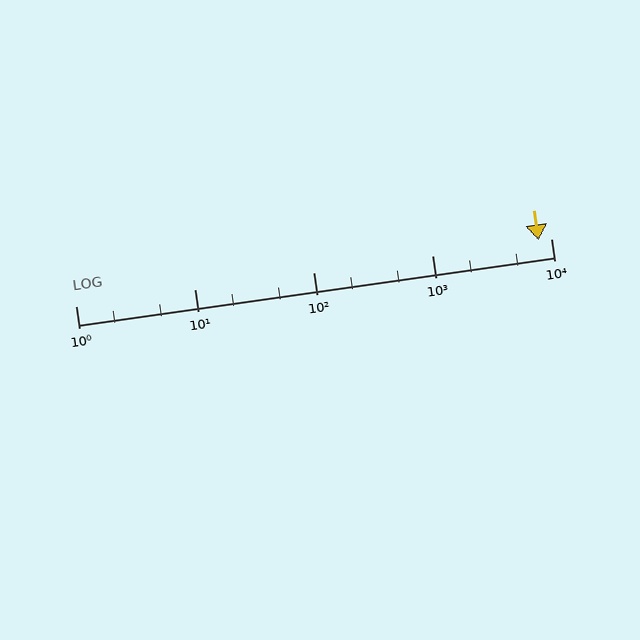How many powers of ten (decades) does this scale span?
The scale spans 4 decades, from 1 to 10000.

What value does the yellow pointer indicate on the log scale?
The pointer indicates approximately 7900.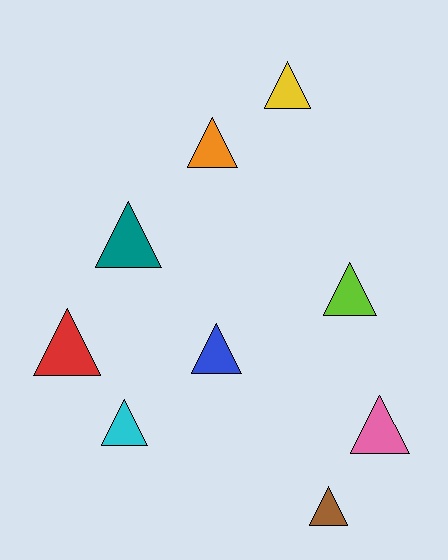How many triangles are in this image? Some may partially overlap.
There are 9 triangles.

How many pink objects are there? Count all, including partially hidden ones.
There is 1 pink object.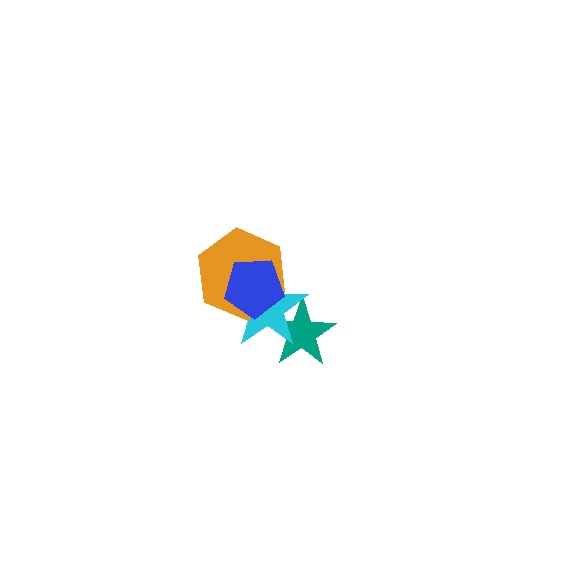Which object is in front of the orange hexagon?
The blue pentagon is in front of the orange hexagon.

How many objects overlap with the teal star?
1 object overlaps with the teal star.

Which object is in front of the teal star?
The cyan star is in front of the teal star.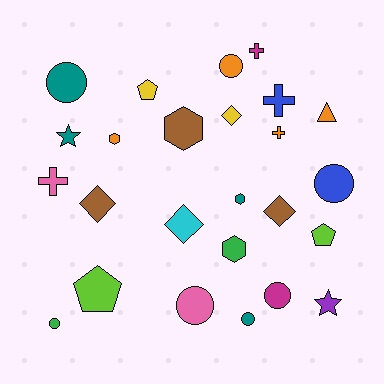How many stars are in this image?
There are 2 stars.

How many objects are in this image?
There are 25 objects.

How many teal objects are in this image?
There are 4 teal objects.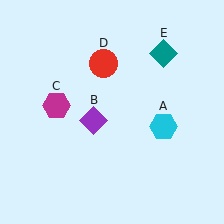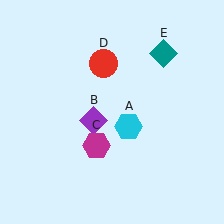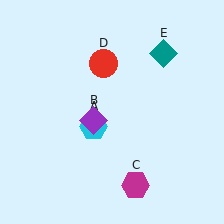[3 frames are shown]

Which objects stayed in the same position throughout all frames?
Purple diamond (object B) and red circle (object D) and teal diamond (object E) remained stationary.